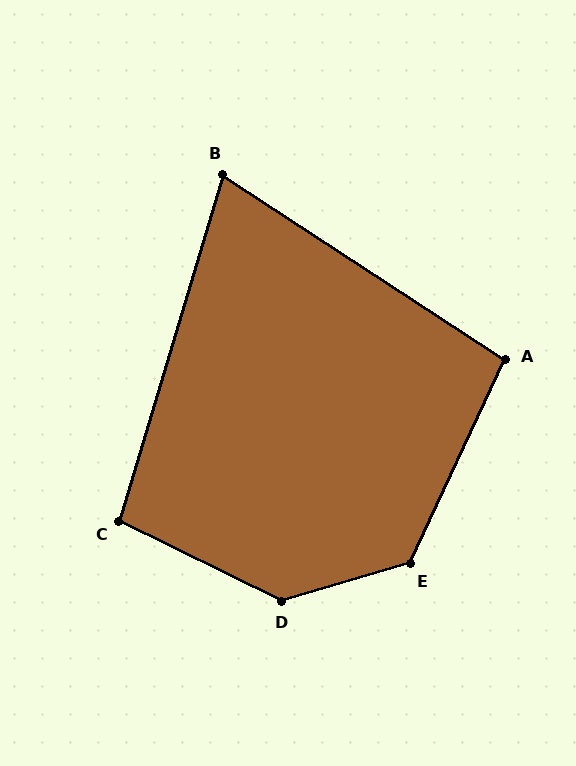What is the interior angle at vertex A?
Approximately 98 degrees (obtuse).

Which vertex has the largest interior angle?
D, at approximately 138 degrees.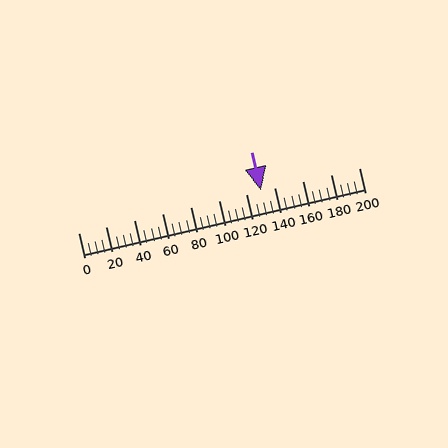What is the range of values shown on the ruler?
The ruler shows values from 0 to 200.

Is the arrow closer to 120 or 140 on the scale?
The arrow is closer to 140.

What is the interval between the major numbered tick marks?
The major tick marks are spaced 20 units apart.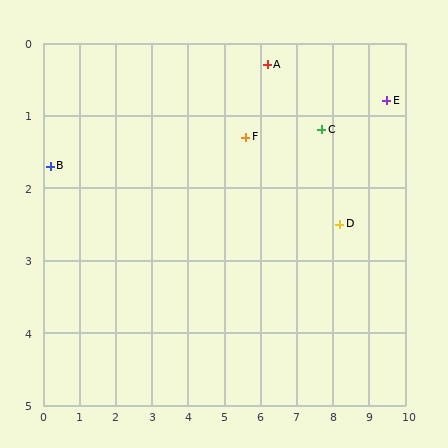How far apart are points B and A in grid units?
Points B and A are about 6.2 grid units apart.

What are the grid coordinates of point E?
Point E is at approximately (9.5, 0.8).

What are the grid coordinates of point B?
Point B is at approximately (0.2, 1.7).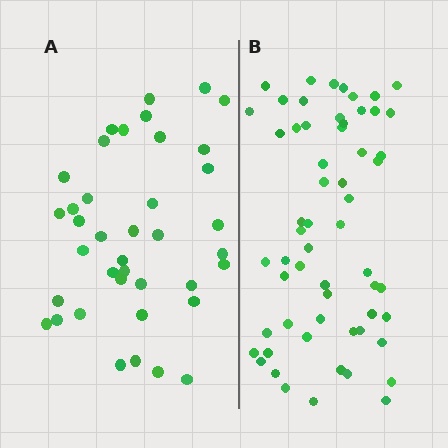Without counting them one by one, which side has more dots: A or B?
Region B (the right region) has more dots.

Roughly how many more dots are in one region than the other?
Region B has approximately 20 more dots than region A.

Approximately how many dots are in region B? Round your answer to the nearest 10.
About 60 dots. (The exact count is 59, which rounds to 60.)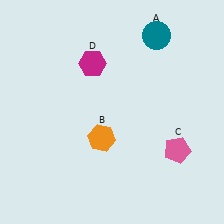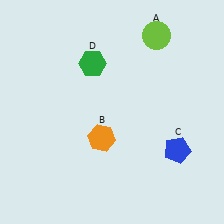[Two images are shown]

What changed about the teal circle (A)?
In Image 1, A is teal. In Image 2, it changed to lime.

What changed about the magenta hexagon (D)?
In Image 1, D is magenta. In Image 2, it changed to green.